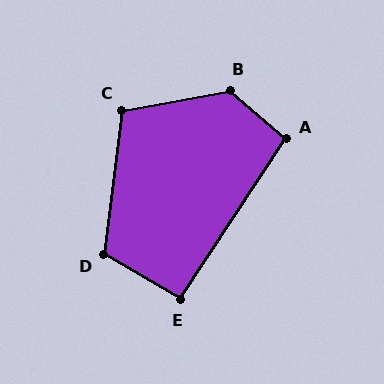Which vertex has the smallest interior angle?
E, at approximately 93 degrees.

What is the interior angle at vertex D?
Approximately 114 degrees (obtuse).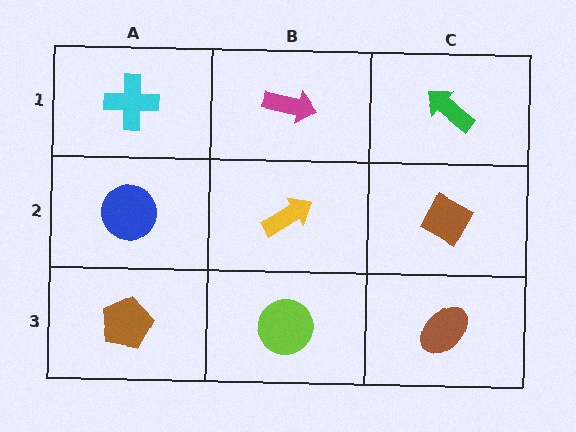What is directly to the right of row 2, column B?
A brown diamond.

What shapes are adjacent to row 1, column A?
A blue circle (row 2, column A), a magenta arrow (row 1, column B).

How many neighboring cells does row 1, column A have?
2.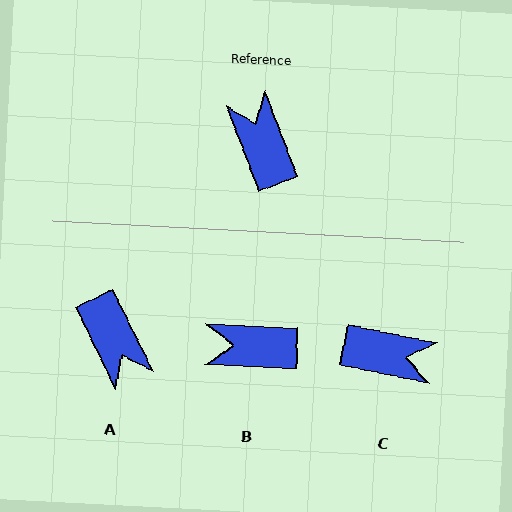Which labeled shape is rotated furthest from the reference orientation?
A, about 175 degrees away.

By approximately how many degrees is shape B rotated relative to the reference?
Approximately 67 degrees counter-clockwise.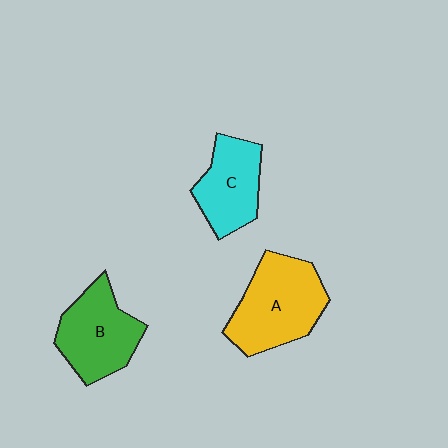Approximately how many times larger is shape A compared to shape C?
Approximately 1.4 times.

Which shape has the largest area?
Shape A (yellow).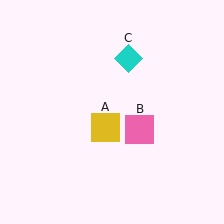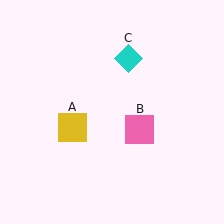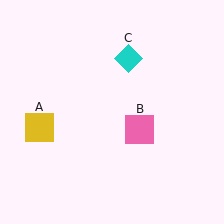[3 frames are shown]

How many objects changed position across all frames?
1 object changed position: yellow square (object A).